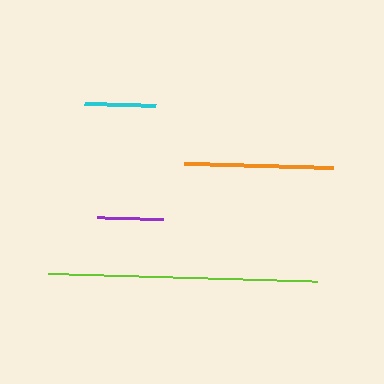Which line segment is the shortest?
The purple line is the shortest at approximately 66 pixels.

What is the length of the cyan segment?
The cyan segment is approximately 71 pixels long.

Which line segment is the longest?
The lime line is the longest at approximately 270 pixels.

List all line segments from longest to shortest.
From longest to shortest: lime, orange, cyan, purple.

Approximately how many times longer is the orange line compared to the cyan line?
The orange line is approximately 2.1 times the length of the cyan line.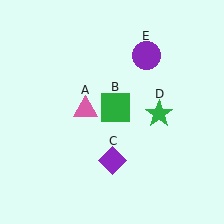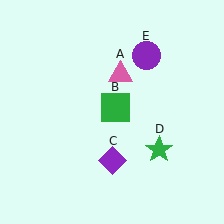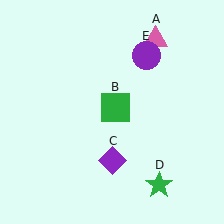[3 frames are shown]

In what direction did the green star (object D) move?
The green star (object D) moved down.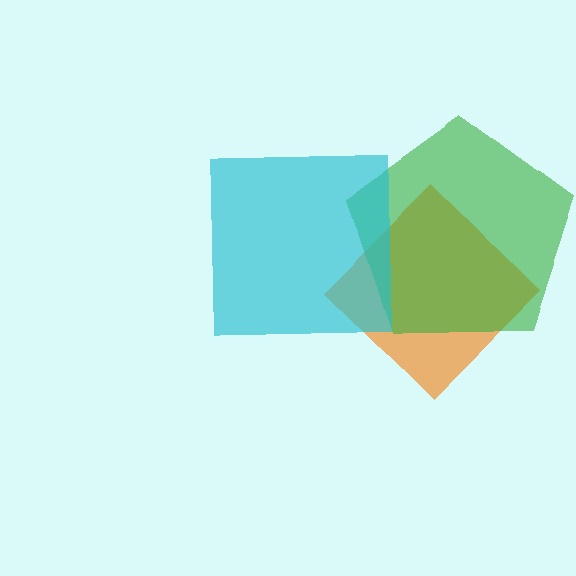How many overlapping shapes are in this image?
There are 3 overlapping shapes in the image.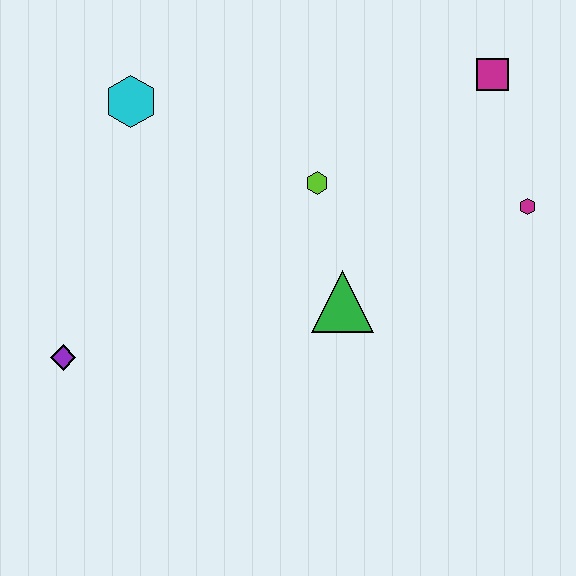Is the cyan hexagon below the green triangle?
No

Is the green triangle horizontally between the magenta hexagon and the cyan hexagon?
Yes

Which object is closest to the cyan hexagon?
The lime hexagon is closest to the cyan hexagon.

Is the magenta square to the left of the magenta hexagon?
Yes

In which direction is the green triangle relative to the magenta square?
The green triangle is below the magenta square.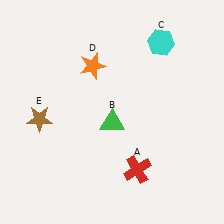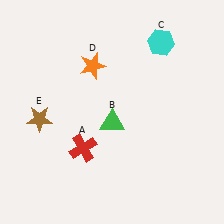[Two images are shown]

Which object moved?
The red cross (A) moved left.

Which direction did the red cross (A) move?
The red cross (A) moved left.